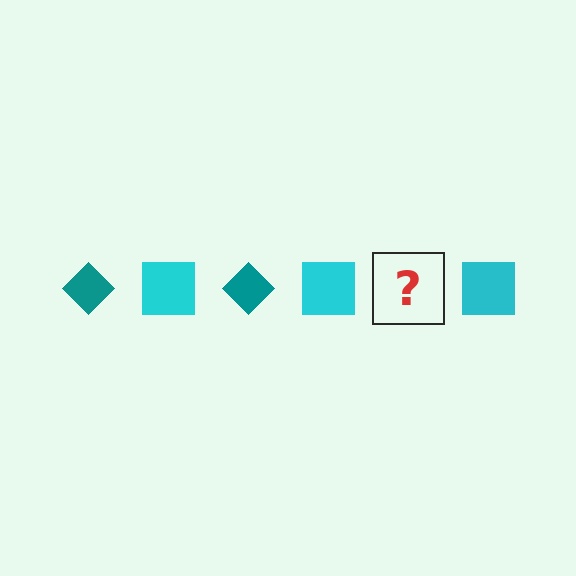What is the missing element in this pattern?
The missing element is a teal diamond.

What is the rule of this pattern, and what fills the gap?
The rule is that the pattern alternates between teal diamond and cyan square. The gap should be filled with a teal diamond.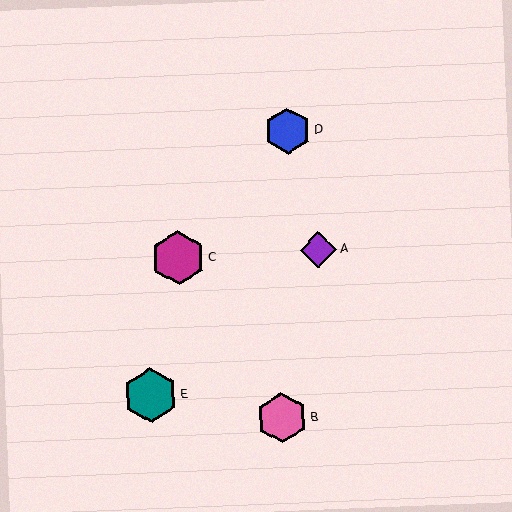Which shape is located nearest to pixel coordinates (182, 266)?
The magenta hexagon (labeled C) at (178, 258) is nearest to that location.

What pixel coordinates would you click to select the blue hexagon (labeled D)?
Click at (288, 131) to select the blue hexagon D.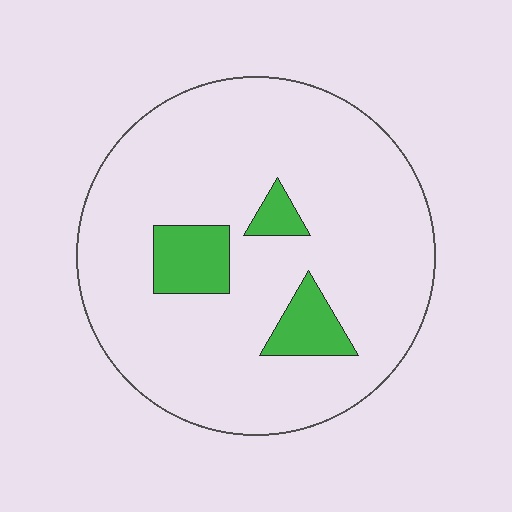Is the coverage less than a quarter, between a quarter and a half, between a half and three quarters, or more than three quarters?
Less than a quarter.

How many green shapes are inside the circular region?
3.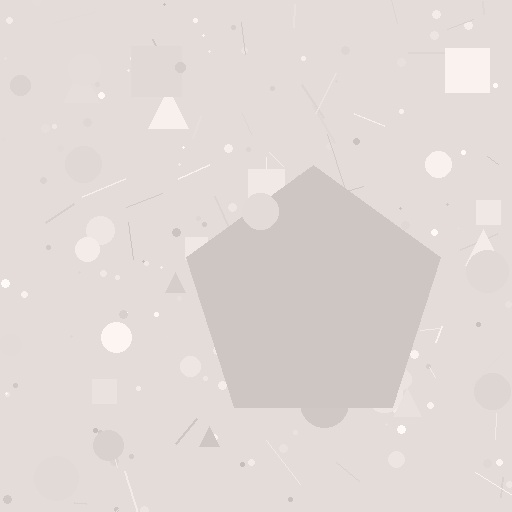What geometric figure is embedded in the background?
A pentagon is embedded in the background.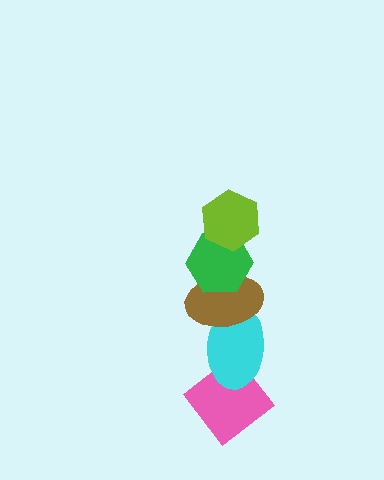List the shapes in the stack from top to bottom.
From top to bottom: the lime hexagon, the green hexagon, the brown ellipse, the cyan ellipse, the pink diamond.